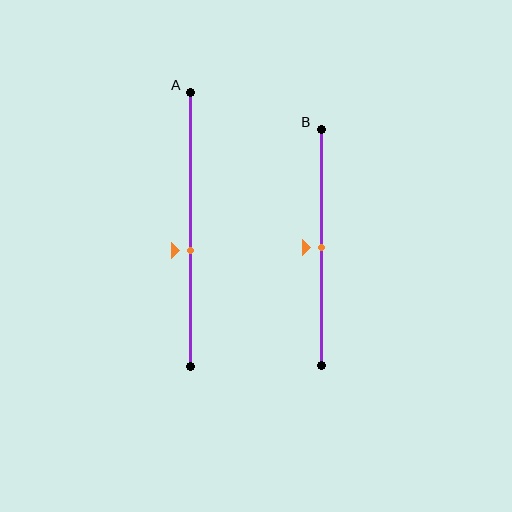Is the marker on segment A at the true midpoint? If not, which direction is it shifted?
No, the marker on segment A is shifted downward by about 8% of the segment length.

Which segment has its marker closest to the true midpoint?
Segment B has its marker closest to the true midpoint.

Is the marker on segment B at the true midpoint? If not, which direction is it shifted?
Yes, the marker on segment B is at the true midpoint.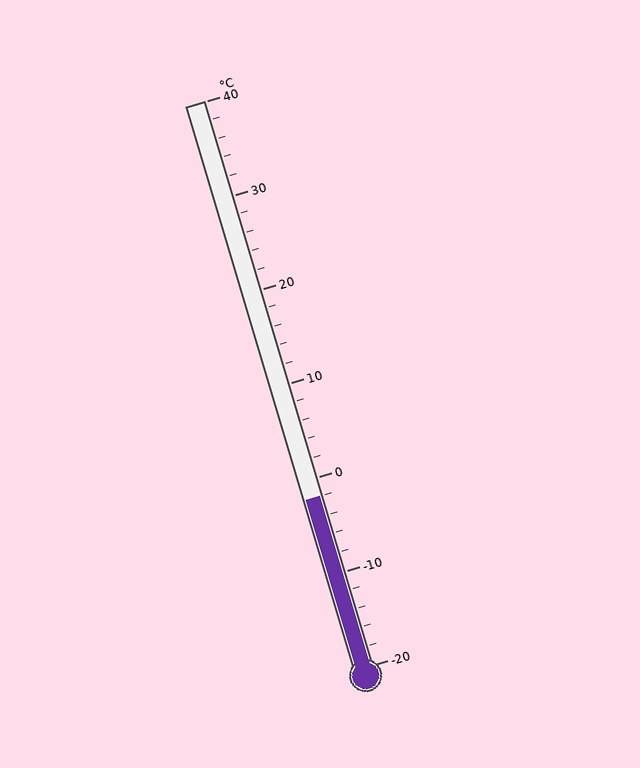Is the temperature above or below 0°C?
The temperature is below 0°C.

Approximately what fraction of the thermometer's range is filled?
The thermometer is filled to approximately 30% of its range.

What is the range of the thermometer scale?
The thermometer scale ranges from -20°C to 40°C.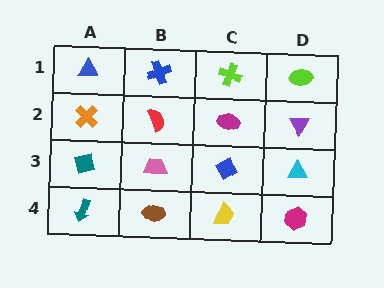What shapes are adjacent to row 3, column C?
A magenta ellipse (row 2, column C), a yellow trapezoid (row 4, column C), a pink trapezoid (row 3, column B), a cyan triangle (row 3, column D).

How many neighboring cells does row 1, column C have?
3.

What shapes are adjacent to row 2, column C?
A lime cross (row 1, column C), a blue diamond (row 3, column C), a red semicircle (row 2, column B), a purple triangle (row 2, column D).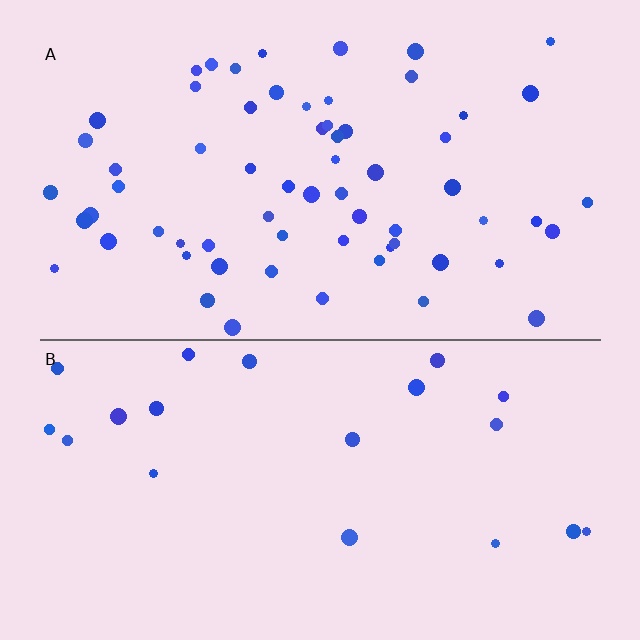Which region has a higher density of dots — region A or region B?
A (the top).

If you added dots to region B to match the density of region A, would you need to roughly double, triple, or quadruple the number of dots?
Approximately triple.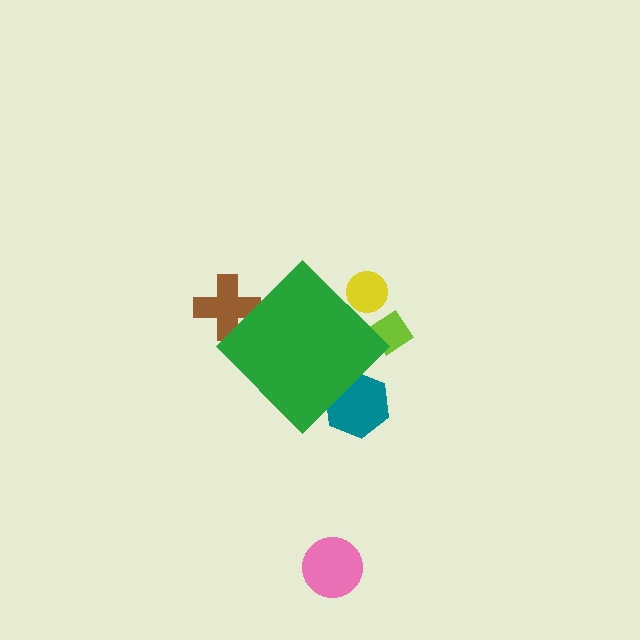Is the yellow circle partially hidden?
Yes, the yellow circle is partially hidden behind the green diamond.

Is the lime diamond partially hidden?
Yes, the lime diamond is partially hidden behind the green diamond.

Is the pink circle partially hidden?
No, the pink circle is fully visible.